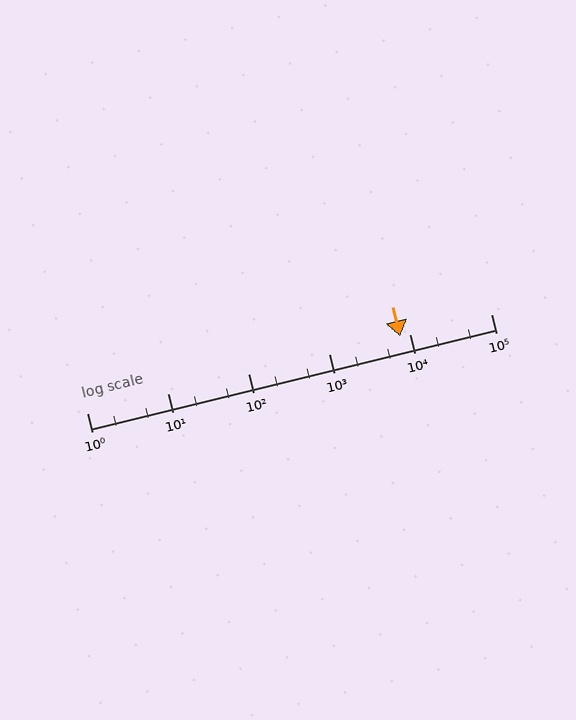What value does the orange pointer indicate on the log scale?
The pointer indicates approximately 7500.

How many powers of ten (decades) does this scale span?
The scale spans 5 decades, from 1 to 100000.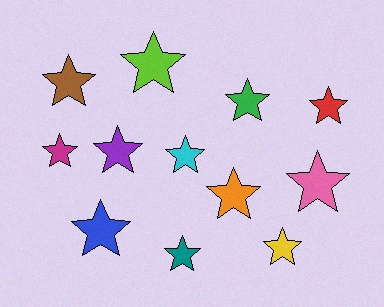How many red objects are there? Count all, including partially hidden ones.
There is 1 red object.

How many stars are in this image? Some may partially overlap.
There are 12 stars.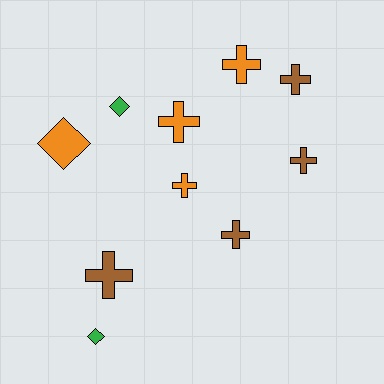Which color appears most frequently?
Orange, with 4 objects.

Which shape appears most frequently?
Cross, with 7 objects.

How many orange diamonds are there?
There is 1 orange diamond.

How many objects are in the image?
There are 10 objects.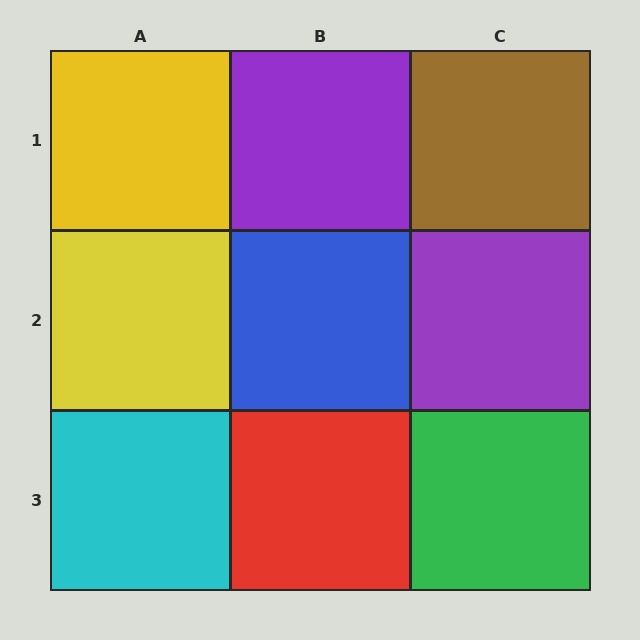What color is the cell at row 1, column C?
Brown.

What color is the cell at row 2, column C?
Purple.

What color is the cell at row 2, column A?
Yellow.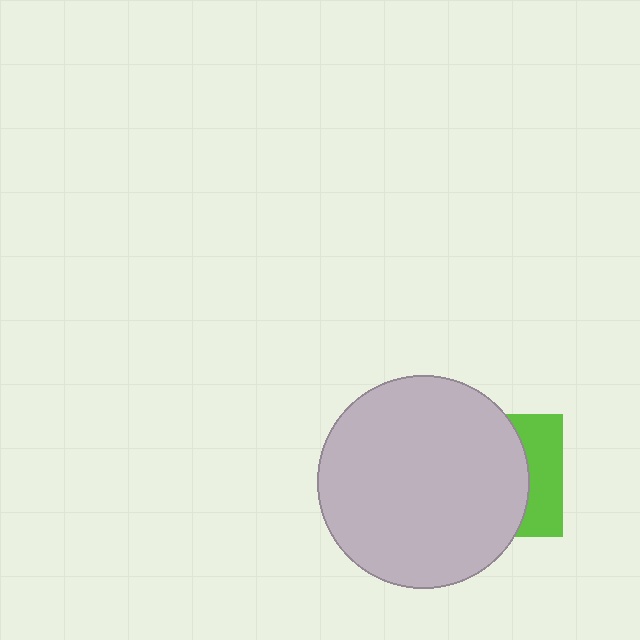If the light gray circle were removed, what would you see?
You would see the complete lime square.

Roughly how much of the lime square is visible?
A small part of it is visible (roughly 32%).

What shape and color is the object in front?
The object in front is a light gray circle.